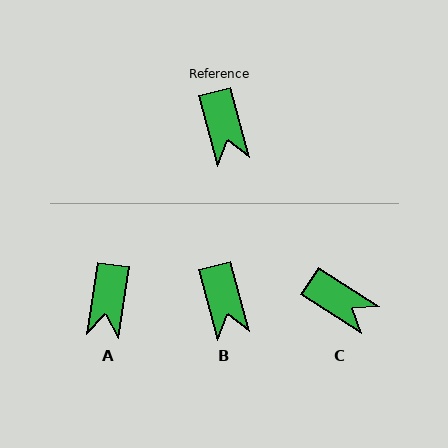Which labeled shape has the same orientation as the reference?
B.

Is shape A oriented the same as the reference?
No, it is off by about 24 degrees.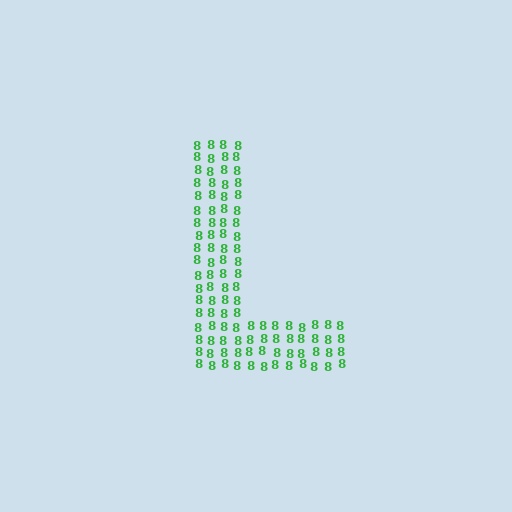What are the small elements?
The small elements are digit 8's.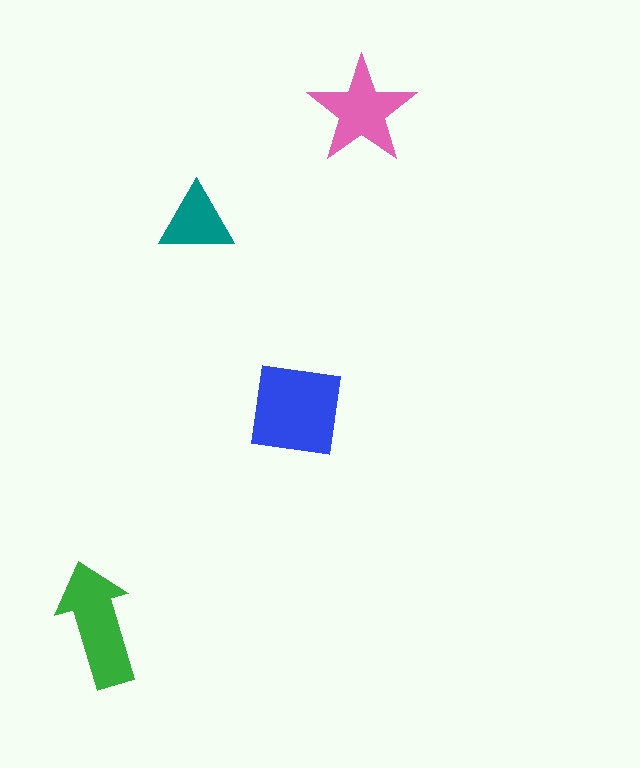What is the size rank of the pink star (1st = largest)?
3rd.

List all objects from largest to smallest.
The blue square, the green arrow, the pink star, the teal triangle.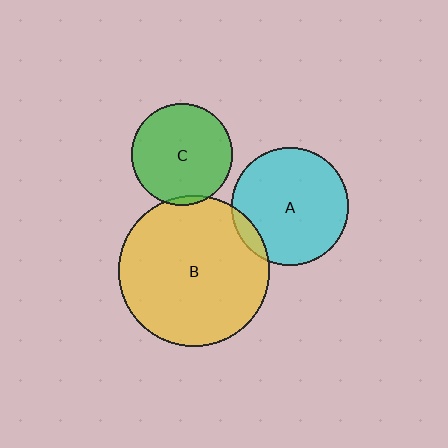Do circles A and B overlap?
Yes.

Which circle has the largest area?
Circle B (yellow).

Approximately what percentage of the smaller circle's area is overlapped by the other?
Approximately 10%.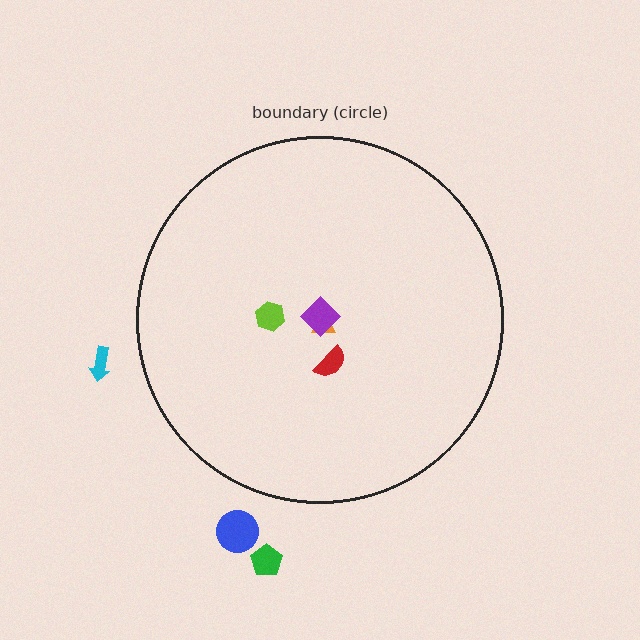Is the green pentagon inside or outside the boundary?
Outside.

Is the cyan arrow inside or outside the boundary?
Outside.